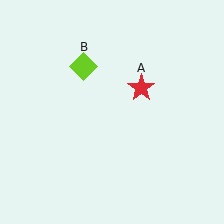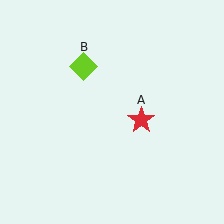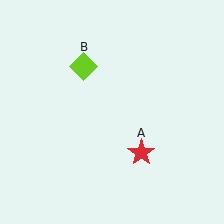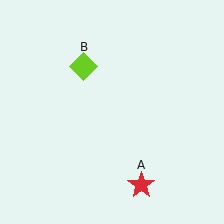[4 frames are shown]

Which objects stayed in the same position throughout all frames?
Lime diamond (object B) remained stationary.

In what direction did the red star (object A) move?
The red star (object A) moved down.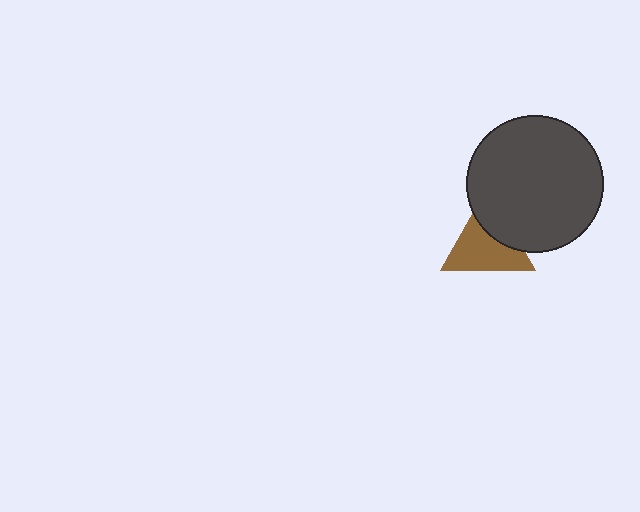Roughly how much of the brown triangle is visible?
Most of it is visible (roughly 67%).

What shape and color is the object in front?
The object in front is a dark gray circle.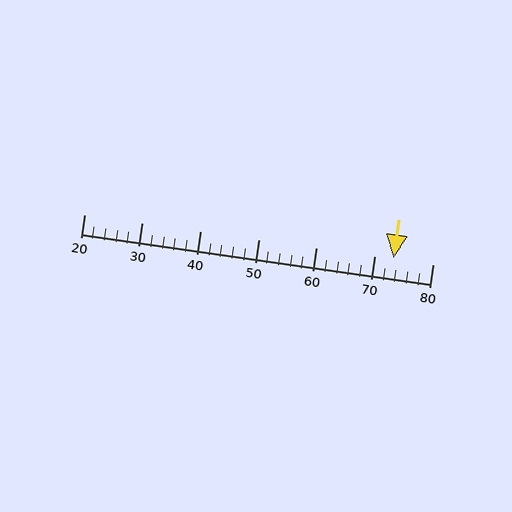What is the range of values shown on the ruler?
The ruler shows values from 20 to 80.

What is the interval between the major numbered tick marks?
The major tick marks are spaced 10 units apart.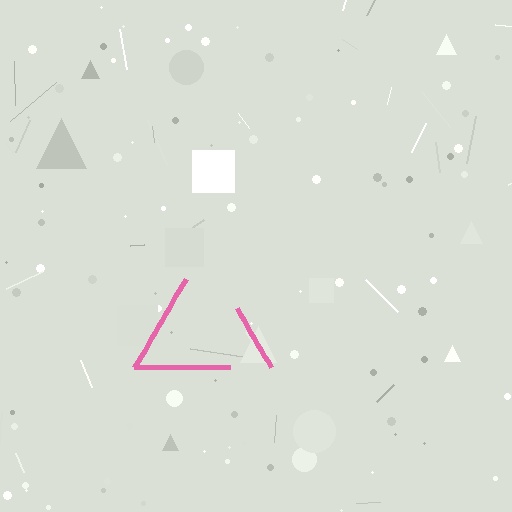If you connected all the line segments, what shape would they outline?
They would outline a triangle.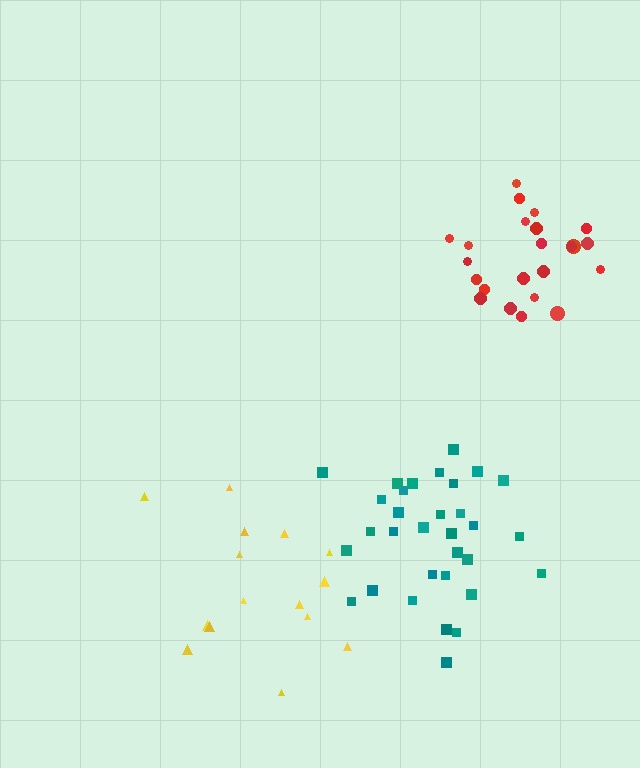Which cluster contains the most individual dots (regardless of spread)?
Teal (33).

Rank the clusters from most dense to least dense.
red, teal, yellow.